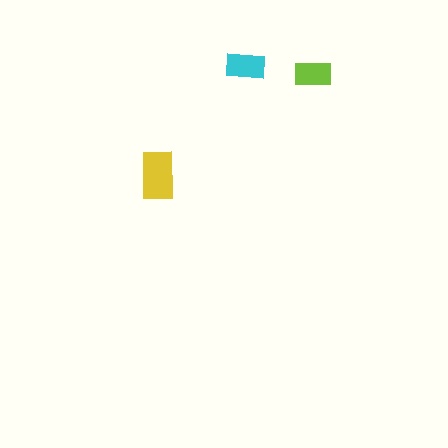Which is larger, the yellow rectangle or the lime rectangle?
The yellow one.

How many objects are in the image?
There are 3 objects in the image.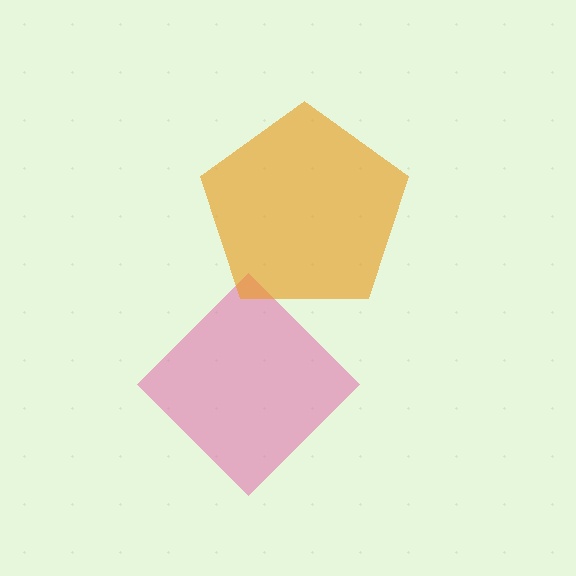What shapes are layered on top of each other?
The layered shapes are: a pink diamond, an orange pentagon.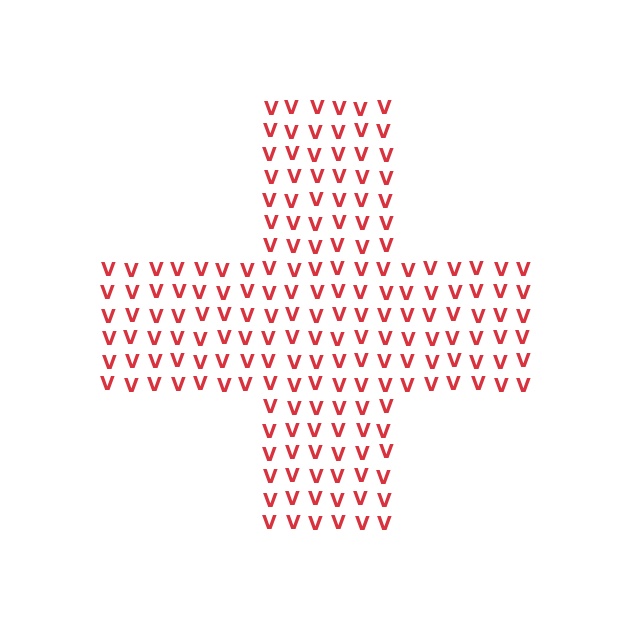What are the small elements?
The small elements are letter V's.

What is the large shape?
The large shape is a cross.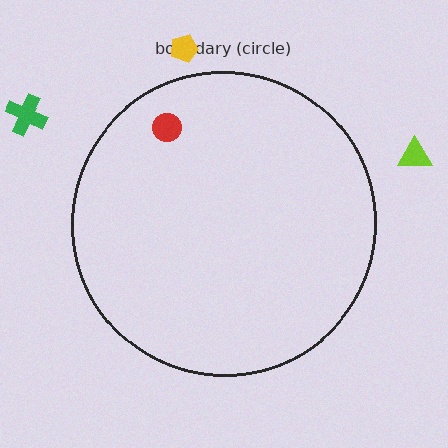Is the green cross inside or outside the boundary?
Outside.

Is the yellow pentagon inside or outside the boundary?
Outside.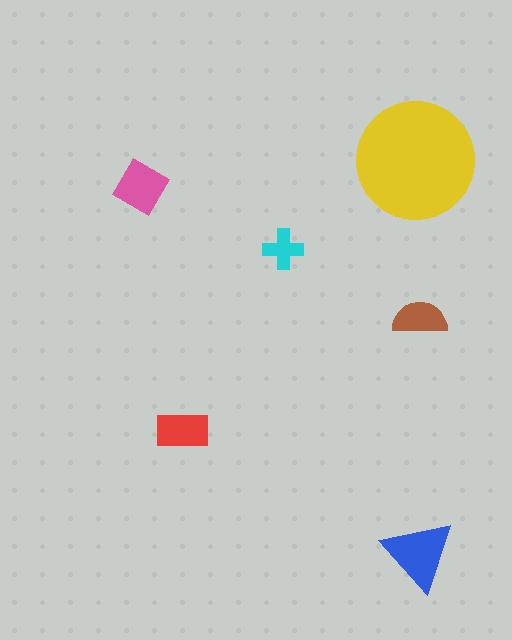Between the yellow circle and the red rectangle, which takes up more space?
The yellow circle.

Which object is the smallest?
The cyan cross.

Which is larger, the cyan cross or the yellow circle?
The yellow circle.